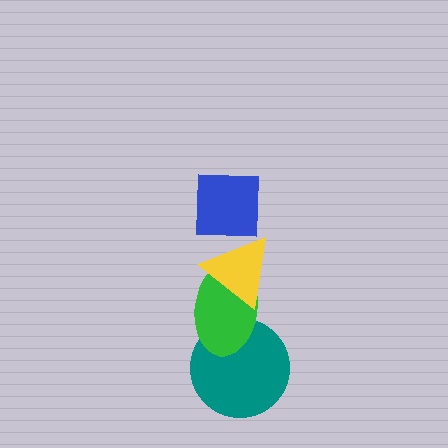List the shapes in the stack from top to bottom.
From top to bottom: the blue square, the yellow triangle, the green ellipse, the teal circle.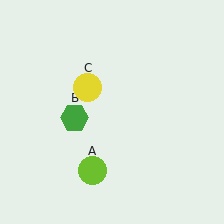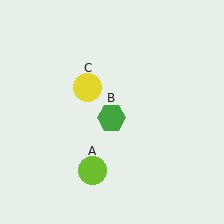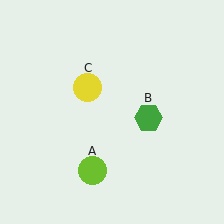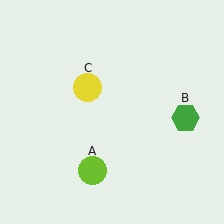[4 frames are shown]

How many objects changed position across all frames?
1 object changed position: green hexagon (object B).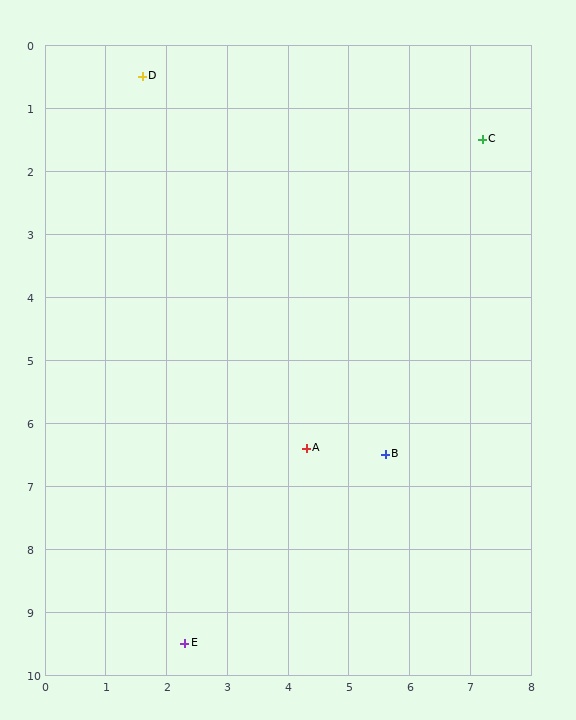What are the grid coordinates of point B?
Point B is at approximately (5.6, 6.5).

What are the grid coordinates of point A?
Point A is at approximately (4.3, 6.4).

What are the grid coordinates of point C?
Point C is at approximately (7.2, 1.5).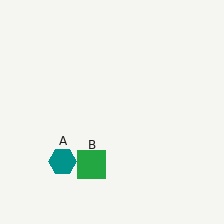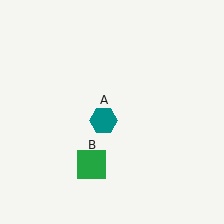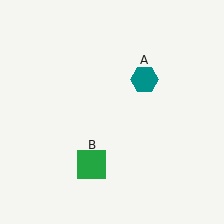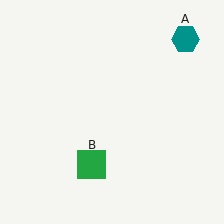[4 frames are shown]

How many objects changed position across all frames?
1 object changed position: teal hexagon (object A).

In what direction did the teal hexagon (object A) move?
The teal hexagon (object A) moved up and to the right.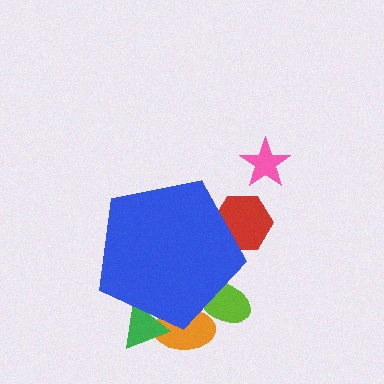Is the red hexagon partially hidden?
Yes, the red hexagon is partially hidden behind the blue pentagon.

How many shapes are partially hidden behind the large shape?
4 shapes are partially hidden.